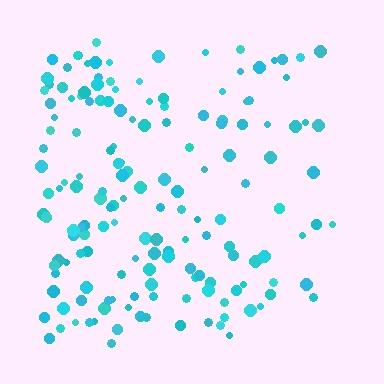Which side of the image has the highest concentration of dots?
The left.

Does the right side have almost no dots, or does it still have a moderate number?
Still a moderate number, just noticeably fewer than the left.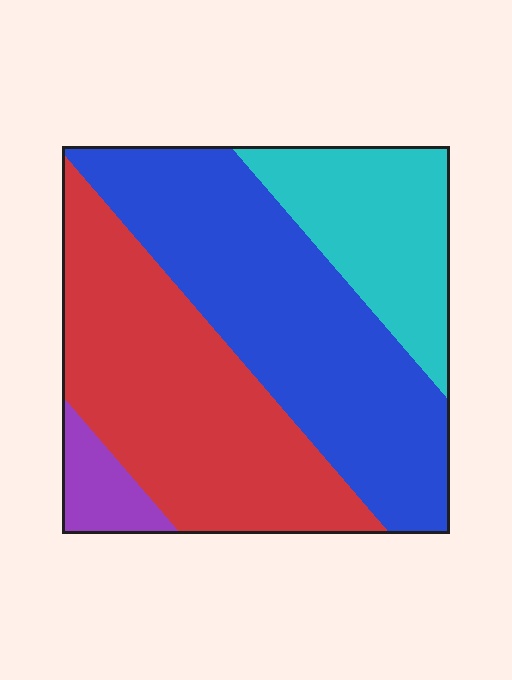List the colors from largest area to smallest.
From largest to smallest: blue, red, cyan, purple.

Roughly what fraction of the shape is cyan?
Cyan covers 19% of the shape.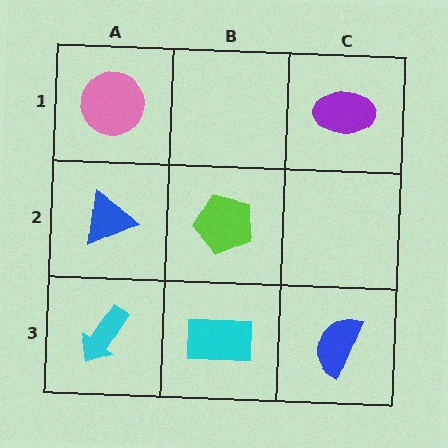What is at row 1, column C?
A purple ellipse.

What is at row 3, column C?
A blue semicircle.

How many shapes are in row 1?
2 shapes.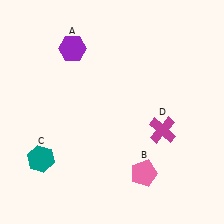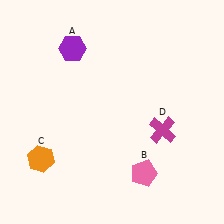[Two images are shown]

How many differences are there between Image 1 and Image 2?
There is 1 difference between the two images.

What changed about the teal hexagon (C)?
In Image 1, C is teal. In Image 2, it changed to orange.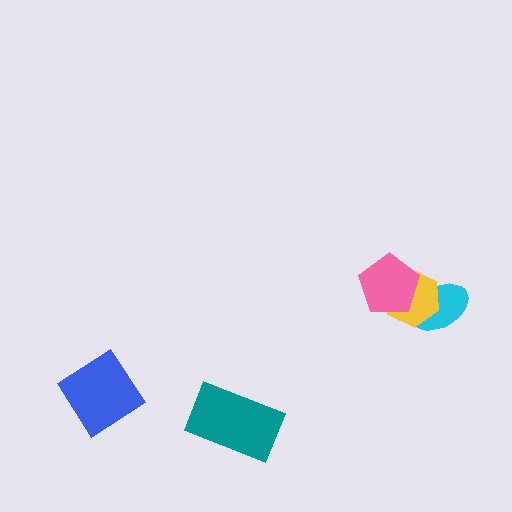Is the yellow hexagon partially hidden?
Yes, it is partially covered by another shape.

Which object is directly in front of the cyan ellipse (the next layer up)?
The yellow hexagon is directly in front of the cyan ellipse.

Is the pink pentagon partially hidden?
No, no other shape covers it.